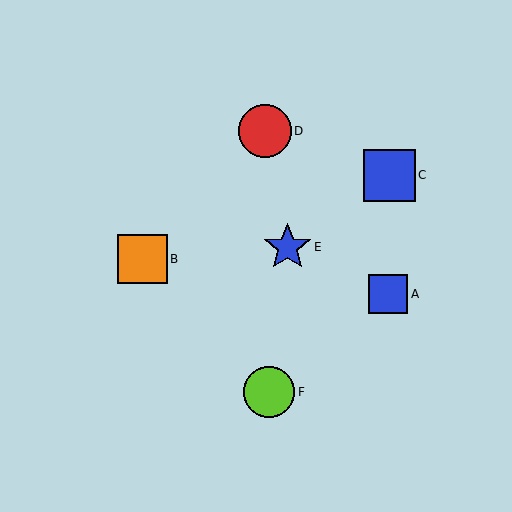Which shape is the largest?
The red circle (labeled D) is the largest.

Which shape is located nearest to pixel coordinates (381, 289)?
The blue square (labeled A) at (388, 294) is nearest to that location.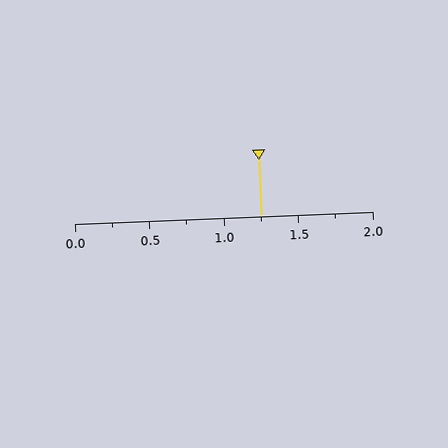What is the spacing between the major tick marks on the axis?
The major ticks are spaced 0.5 apart.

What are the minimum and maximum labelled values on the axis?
The axis runs from 0.0 to 2.0.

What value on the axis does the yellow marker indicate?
The marker indicates approximately 1.25.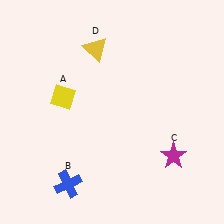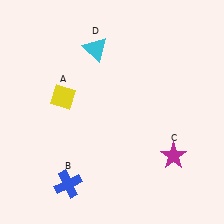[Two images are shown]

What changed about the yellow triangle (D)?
In Image 1, D is yellow. In Image 2, it changed to cyan.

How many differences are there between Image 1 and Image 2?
There is 1 difference between the two images.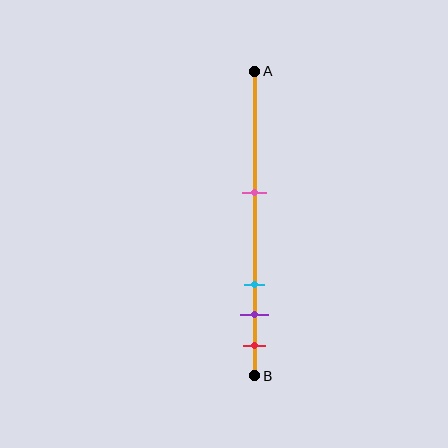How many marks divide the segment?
There are 4 marks dividing the segment.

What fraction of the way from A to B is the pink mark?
The pink mark is approximately 40% (0.4) of the way from A to B.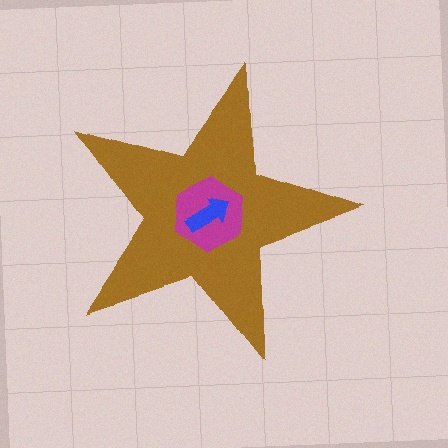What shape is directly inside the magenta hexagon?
The blue arrow.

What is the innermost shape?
The blue arrow.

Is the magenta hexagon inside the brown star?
Yes.